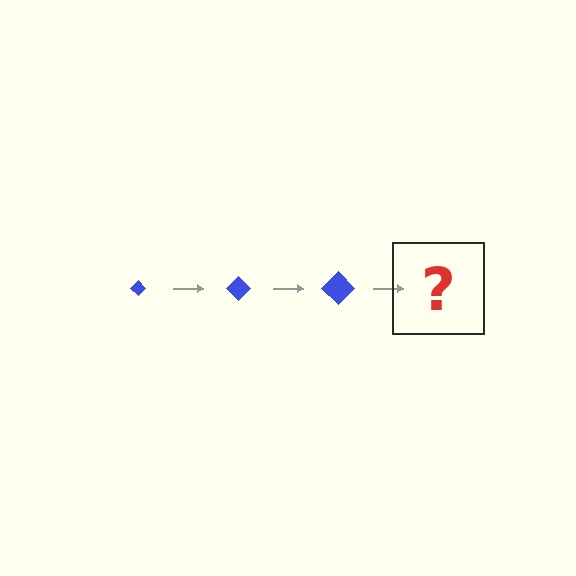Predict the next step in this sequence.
The next step is a blue diamond, larger than the previous one.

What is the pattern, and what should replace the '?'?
The pattern is that the diamond gets progressively larger each step. The '?' should be a blue diamond, larger than the previous one.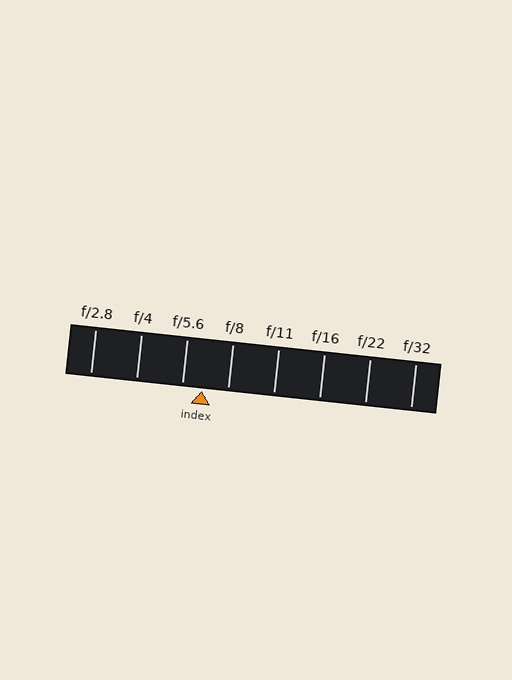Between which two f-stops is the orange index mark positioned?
The index mark is between f/5.6 and f/8.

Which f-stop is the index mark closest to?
The index mark is closest to f/5.6.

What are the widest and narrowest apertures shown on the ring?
The widest aperture shown is f/2.8 and the narrowest is f/32.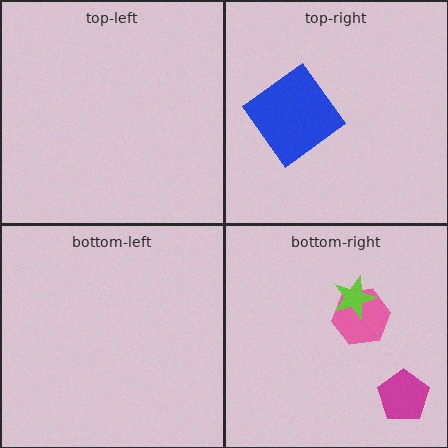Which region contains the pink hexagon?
The bottom-right region.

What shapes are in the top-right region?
The blue diamond.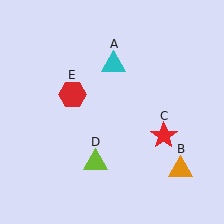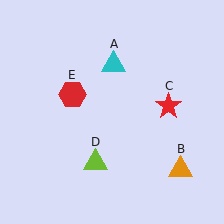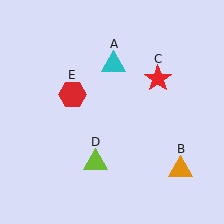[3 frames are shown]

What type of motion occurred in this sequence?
The red star (object C) rotated counterclockwise around the center of the scene.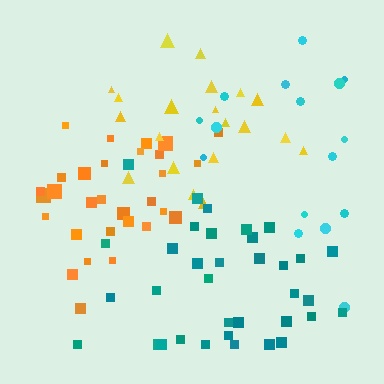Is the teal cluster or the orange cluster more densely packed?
Orange.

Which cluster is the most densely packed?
Orange.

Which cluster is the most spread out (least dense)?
Cyan.